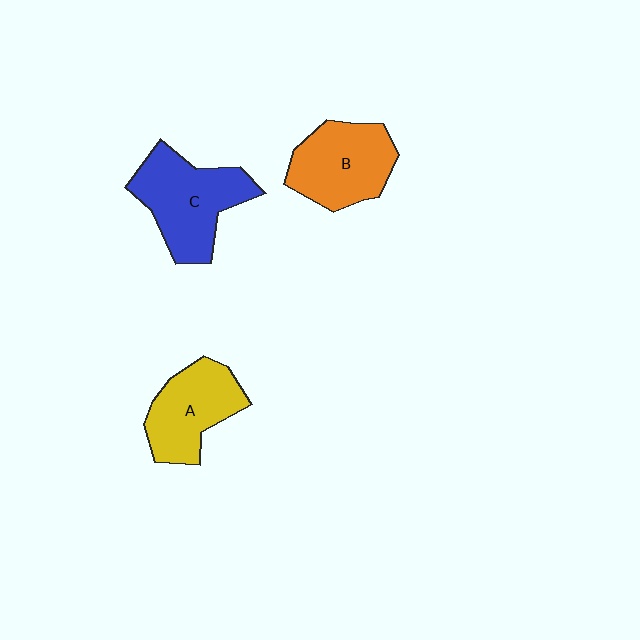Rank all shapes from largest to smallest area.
From largest to smallest: C (blue), B (orange), A (yellow).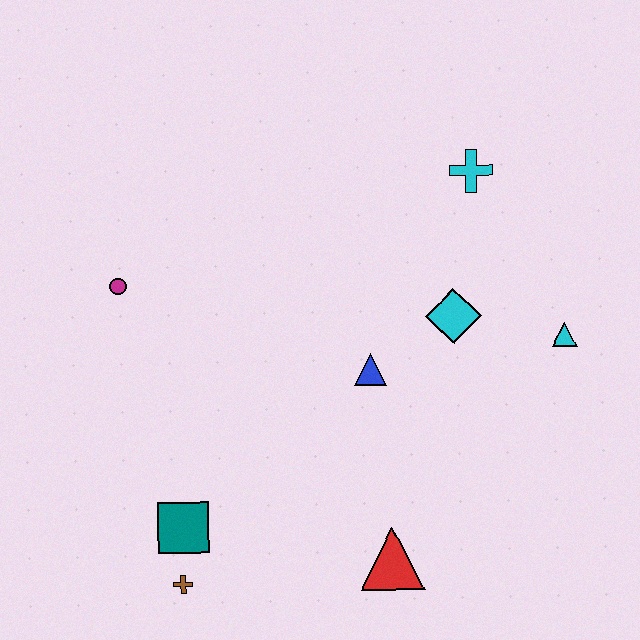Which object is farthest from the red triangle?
The cyan cross is farthest from the red triangle.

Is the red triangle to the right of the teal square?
Yes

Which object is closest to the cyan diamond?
The blue triangle is closest to the cyan diamond.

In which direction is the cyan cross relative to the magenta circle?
The cyan cross is to the right of the magenta circle.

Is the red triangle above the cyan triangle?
No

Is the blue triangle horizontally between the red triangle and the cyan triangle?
No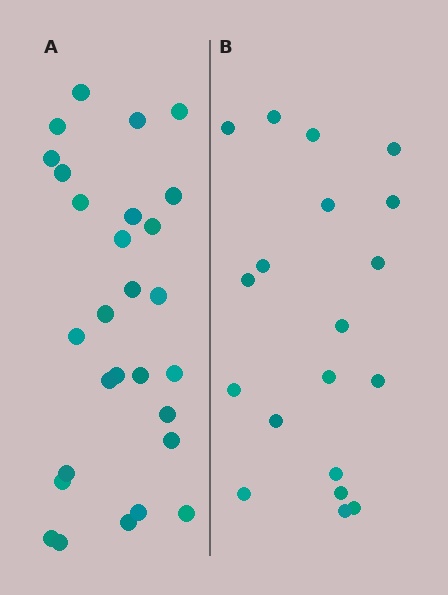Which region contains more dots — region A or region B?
Region A (the left region) has more dots.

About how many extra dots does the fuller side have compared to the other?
Region A has roughly 8 or so more dots than region B.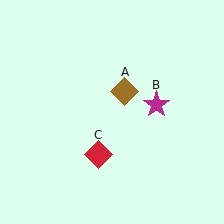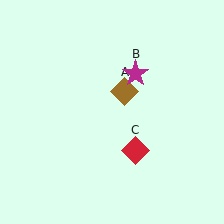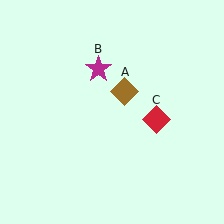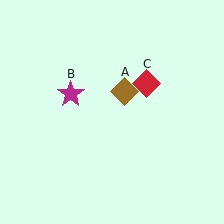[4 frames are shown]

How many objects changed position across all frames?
2 objects changed position: magenta star (object B), red diamond (object C).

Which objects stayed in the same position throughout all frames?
Brown diamond (object A) remained stationary.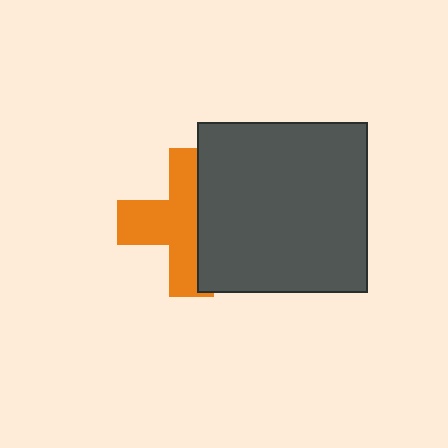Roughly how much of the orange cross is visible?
About half of it is visible (roughly 58%).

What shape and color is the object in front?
The object in front is a dark gray square.